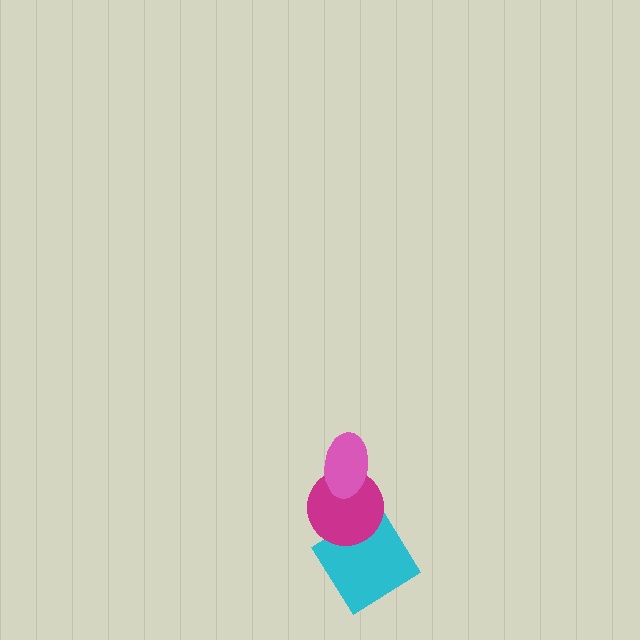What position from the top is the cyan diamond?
The cyan diamond is 3rd from the top.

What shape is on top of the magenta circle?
The pink ellipse is on top of the magenta circle.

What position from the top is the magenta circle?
The magenta circle is 2nd from the top.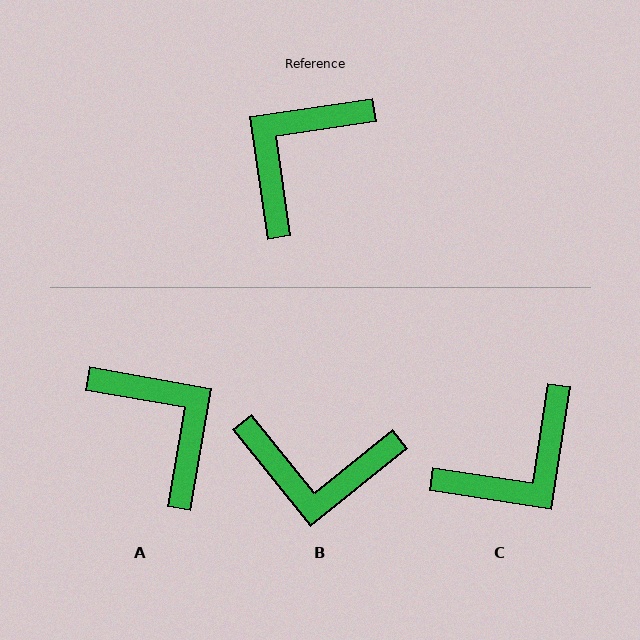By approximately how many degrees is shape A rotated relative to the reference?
Approximately 108 degrees clockwise.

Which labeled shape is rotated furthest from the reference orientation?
C, about 163 degrees away.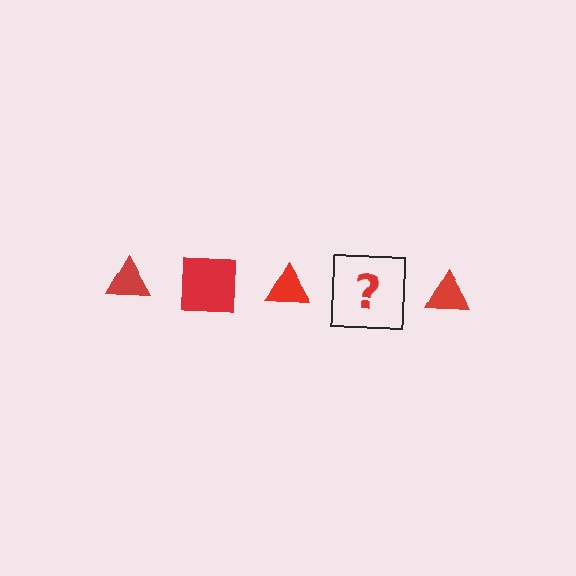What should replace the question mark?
The question mark should be replaced with a red square.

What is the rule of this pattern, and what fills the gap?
The rule is that the pattern cycles through triangle, square shapes in red. The gap should be filled with a red square.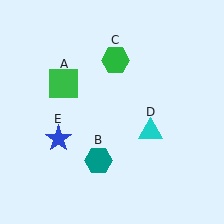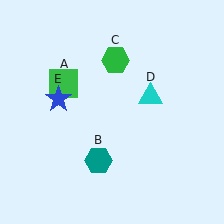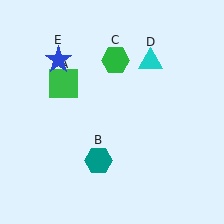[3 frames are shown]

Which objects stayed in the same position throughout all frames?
Green square (object A) and teal hexagon (object B) and green hexagon (object C) remained stationary.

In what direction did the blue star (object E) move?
The blue star (object E) moved up.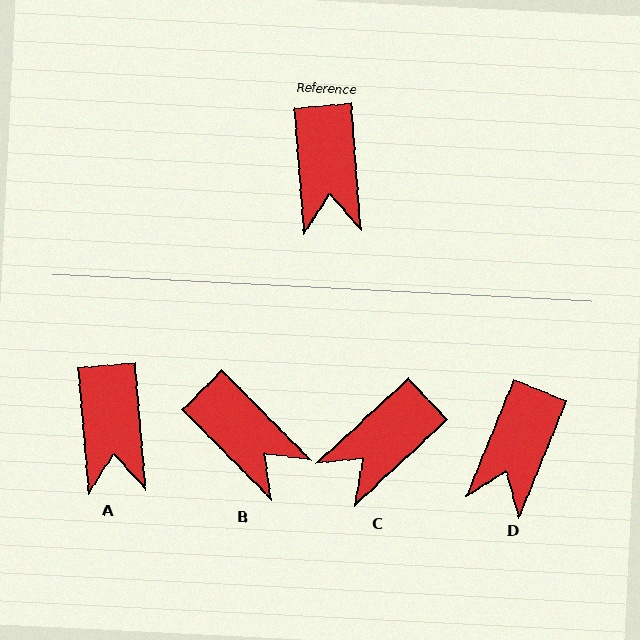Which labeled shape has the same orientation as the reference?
A.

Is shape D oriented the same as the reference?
No, it is off by about 27 degrees.